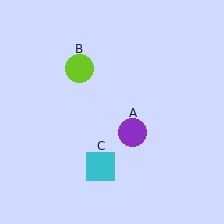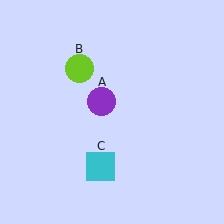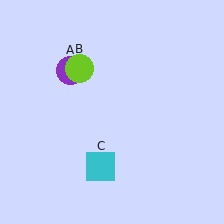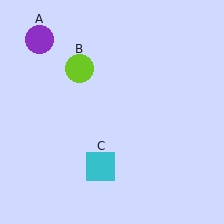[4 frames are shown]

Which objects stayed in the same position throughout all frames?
Lime circle (object B) and cyan square (object C) remained stationary.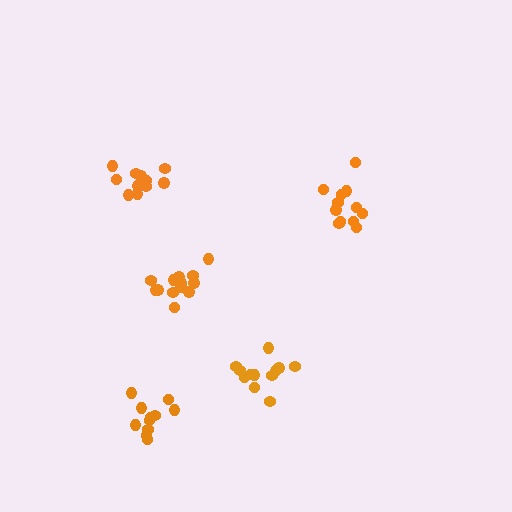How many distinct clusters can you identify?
There are 5 distinct clusters.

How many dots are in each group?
Group 1: 12 dots, Group 2: 12 dots, Group 3: 12 dots, Group 4: 11 dots, Group 5: 13 dots (60 total).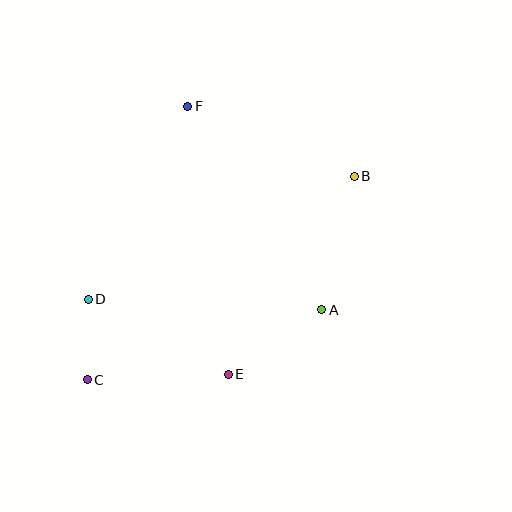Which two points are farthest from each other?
Points B and C are farthest from each other.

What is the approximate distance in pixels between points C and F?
The distance between C and F is approximately 292 pixels.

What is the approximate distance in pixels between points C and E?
The distance between C and E is approximately 141 pixels.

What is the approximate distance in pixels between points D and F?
The distance between D and F is approximately 217 pixels.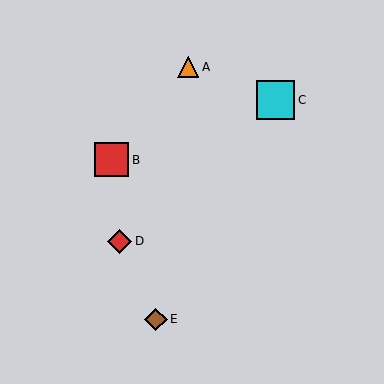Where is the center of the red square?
The center of the red square is at (112, 160).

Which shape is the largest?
The cyan square (labeled C) is the largest.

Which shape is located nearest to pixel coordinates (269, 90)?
The cyan square (labeled C) at (275, 100) is nearest to that location.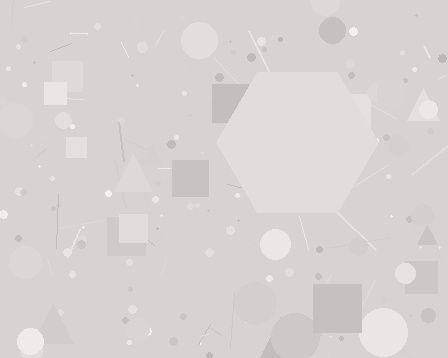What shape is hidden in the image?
A hexagon is hidden in the image.